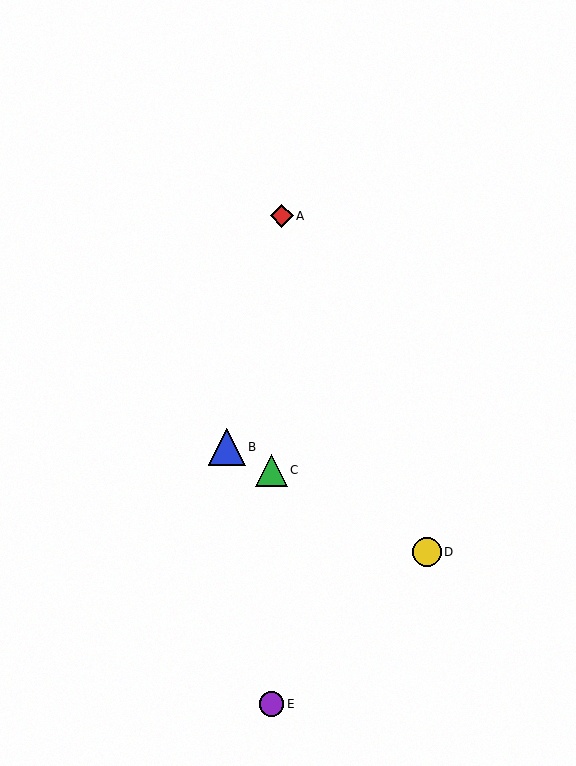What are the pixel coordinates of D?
Object D is at (427, 552).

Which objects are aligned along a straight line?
Objects B, C, D are aligned along a straight line.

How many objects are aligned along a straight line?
3 objects (B, C, D) are aligned along a straight line.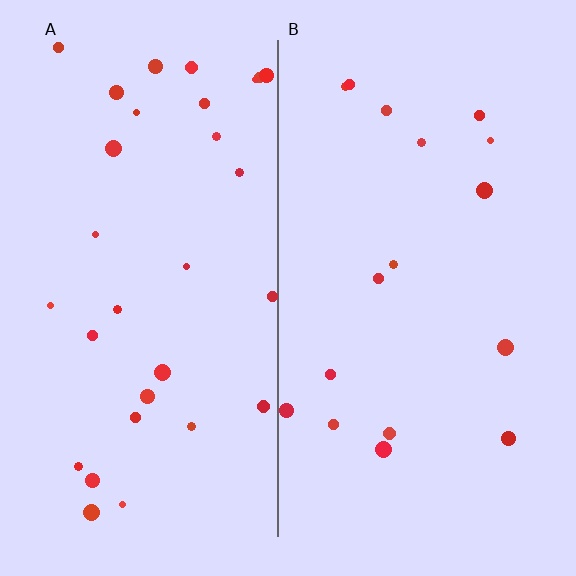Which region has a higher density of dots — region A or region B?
A (the left).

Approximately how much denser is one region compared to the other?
Approximately 1.8× — region A over region B.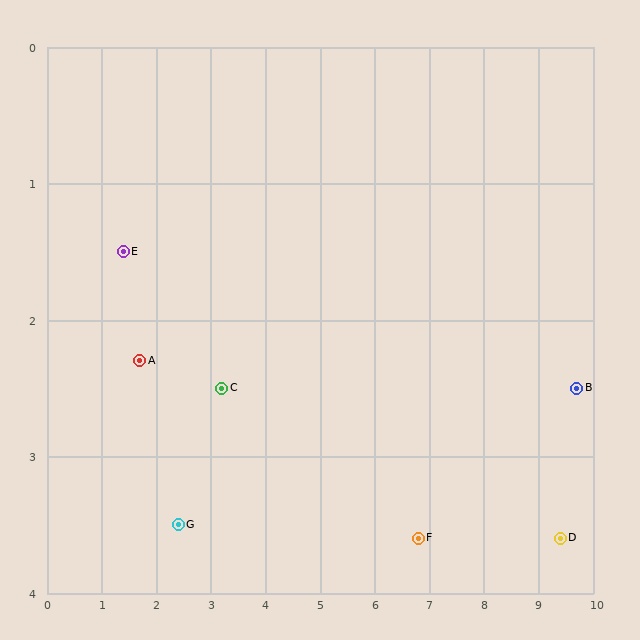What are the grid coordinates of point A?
Point A is at approximately (1.7, 2.3).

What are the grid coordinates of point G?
Point G is at approximately (2.4, 3.5).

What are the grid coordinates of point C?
Point C is at approximately (3.2, 2.5).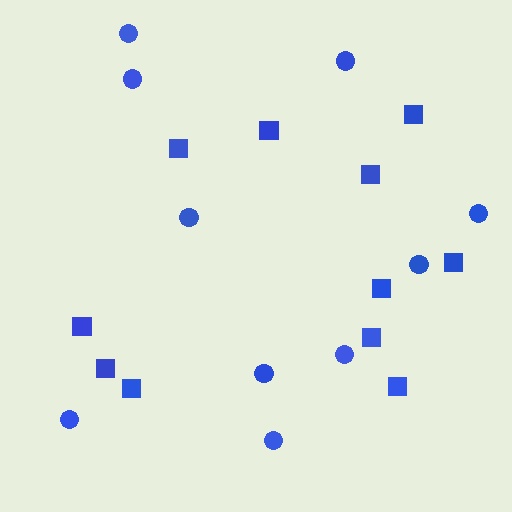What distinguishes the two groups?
There are 2 groups: one group of circles (10) and one group of squares (11).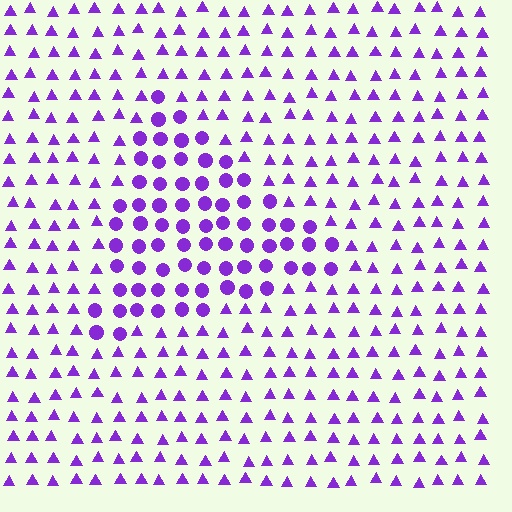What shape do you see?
I see a triangle.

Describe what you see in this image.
The image is filled with small purple elements arranged in a uniform grid. A triangle-shaped region contains circles, while the surrounding area contains triangles. The boundary is defined purely by the change in element shape.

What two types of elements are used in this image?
The image uses circles inside the triangle region and triangles outside it.